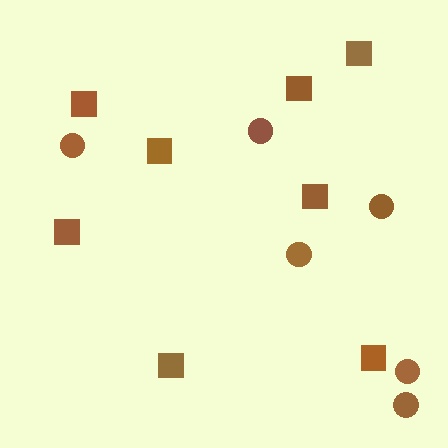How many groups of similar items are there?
There are 2 groups: one group of squares (8) and one group of circles (6).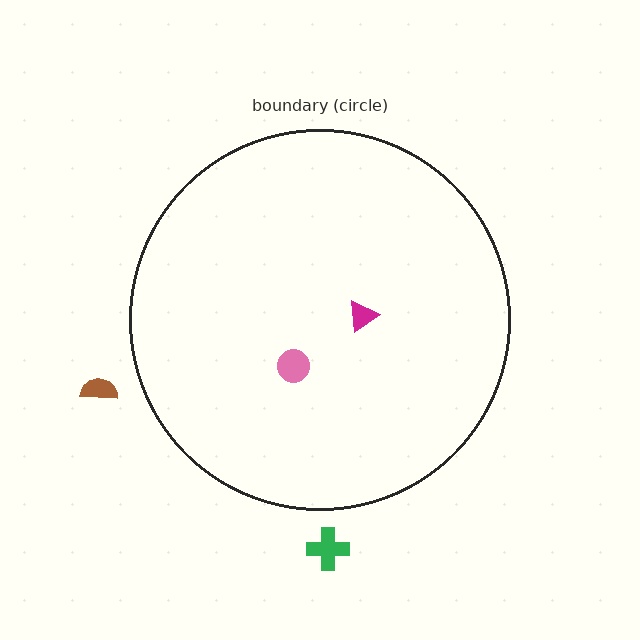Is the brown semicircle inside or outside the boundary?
Outside.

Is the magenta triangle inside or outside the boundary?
Inside.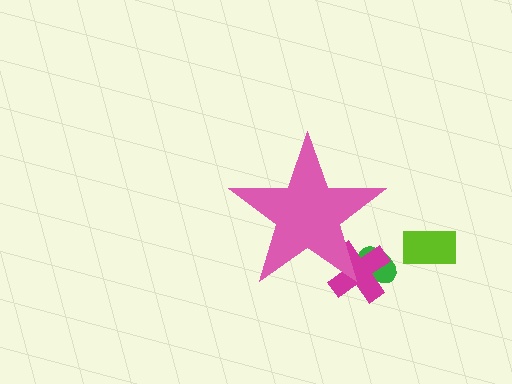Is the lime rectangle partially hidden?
No, the lime rectangle is fully visible.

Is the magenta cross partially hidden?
Yes, the magenta cross is partially hidden behind the pink star.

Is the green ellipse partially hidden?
Yes, the green ellipse is partially hidden behind the pink star.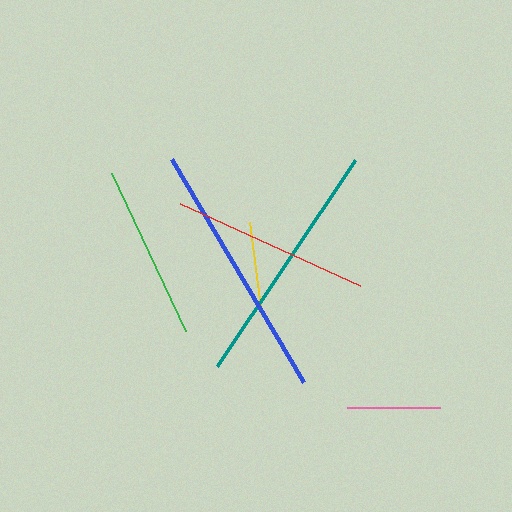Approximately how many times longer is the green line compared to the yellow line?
The green line is approximately 1.9 times the length of the yellow line.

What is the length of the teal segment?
The teal segment is approximately 249 pixels long.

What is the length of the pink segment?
The pink segment is approximately 93 pixels long.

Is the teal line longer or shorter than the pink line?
The teal line is longer than the pink line.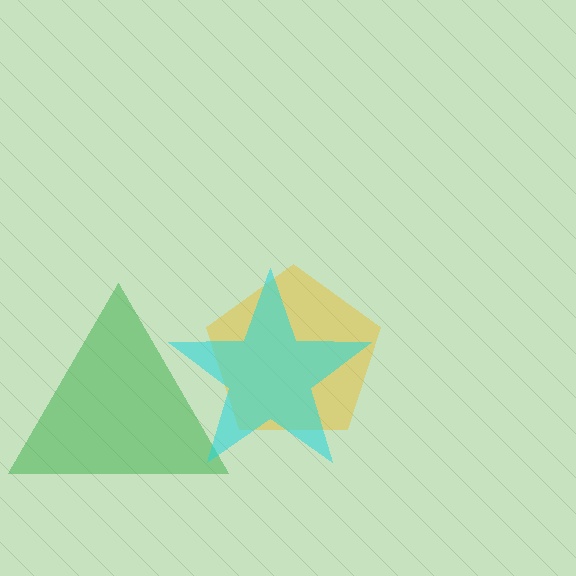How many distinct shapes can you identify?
There are 3 distinct shapes: a yellow pentagon, a green triangle, a cyan star.